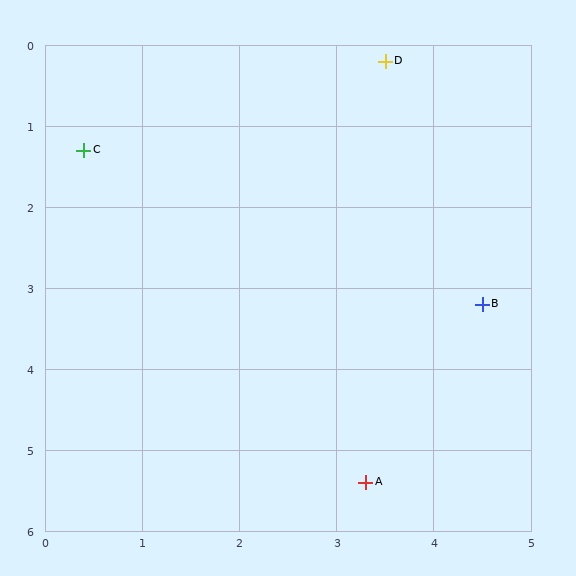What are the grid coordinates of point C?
Point C is at approximately (0.4, 1.3).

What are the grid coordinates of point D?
Point D is at approximately (3.5, 0.2).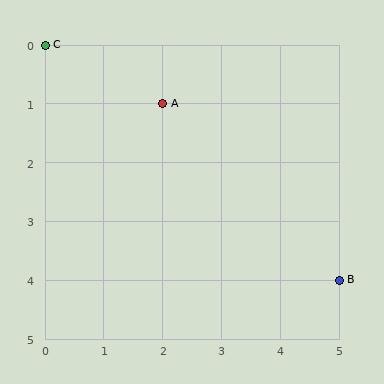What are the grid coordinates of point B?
Point B is at grid coordinates (5, 4).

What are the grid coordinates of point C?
Point C is at grid coordinates (0, 0).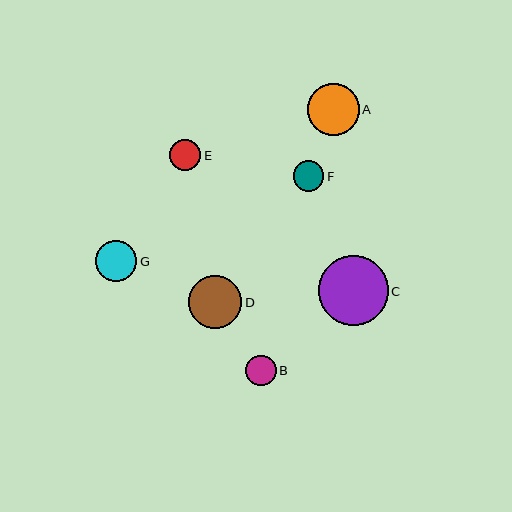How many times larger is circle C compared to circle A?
Circle C is approximately 1.3 times the size of circle A.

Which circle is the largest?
Circle C is the largest with a size of approximately 70 pixels.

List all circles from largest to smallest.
From largest to smallest: C, D, A, G, E, B, F.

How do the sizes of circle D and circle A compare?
Circle D and circle A are approximately the same size.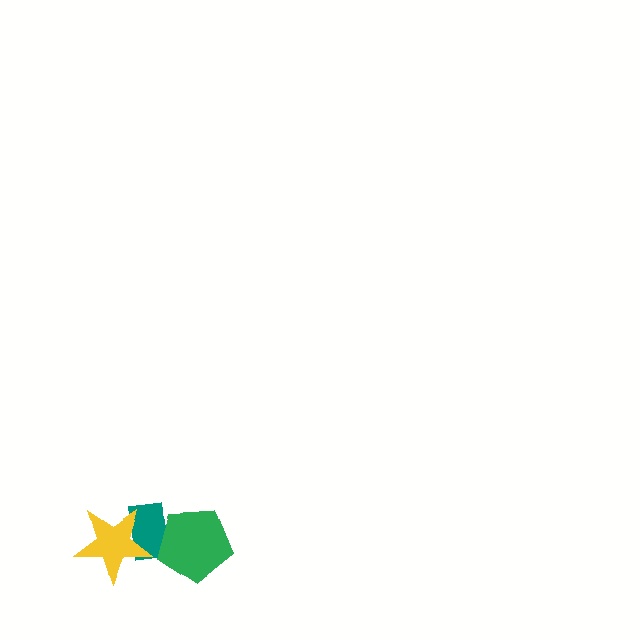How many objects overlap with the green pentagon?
1 object overlaps with the green pentagon.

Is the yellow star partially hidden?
No, no other shape covers it.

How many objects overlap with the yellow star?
1 object overlaps with the yellow star.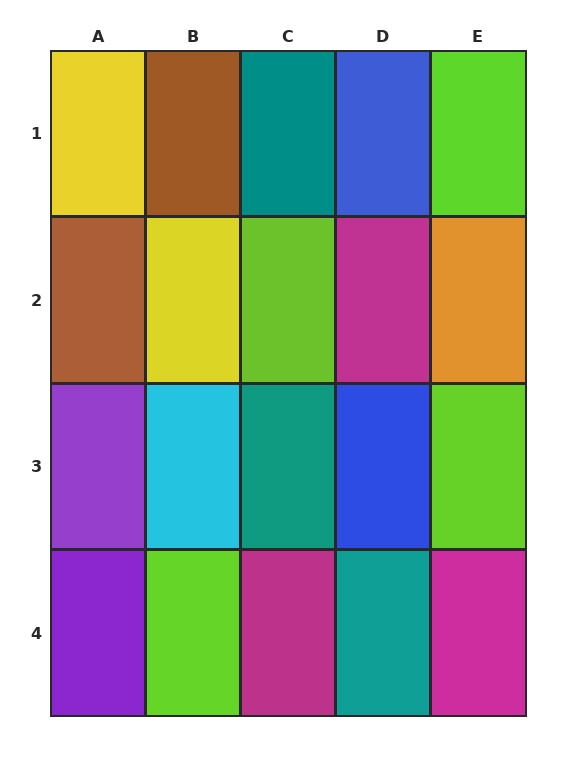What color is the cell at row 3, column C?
Teal.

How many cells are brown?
2 cells are brown.